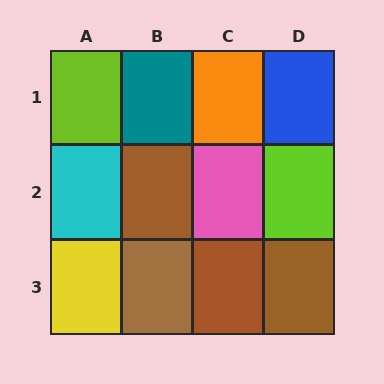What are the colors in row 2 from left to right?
Cyan, brown, pink, lime.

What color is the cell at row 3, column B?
Brown.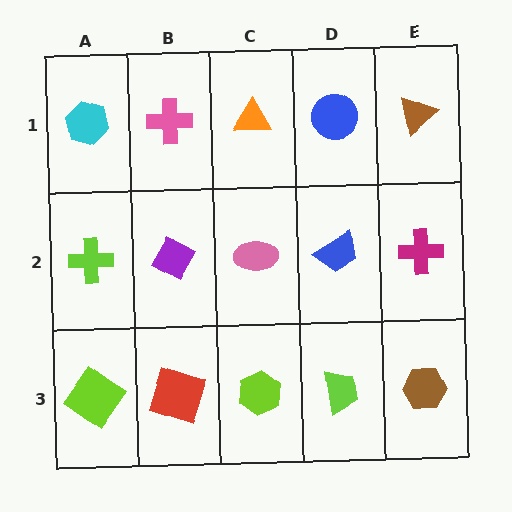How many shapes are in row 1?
5 shapes.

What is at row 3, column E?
A brown hexagon.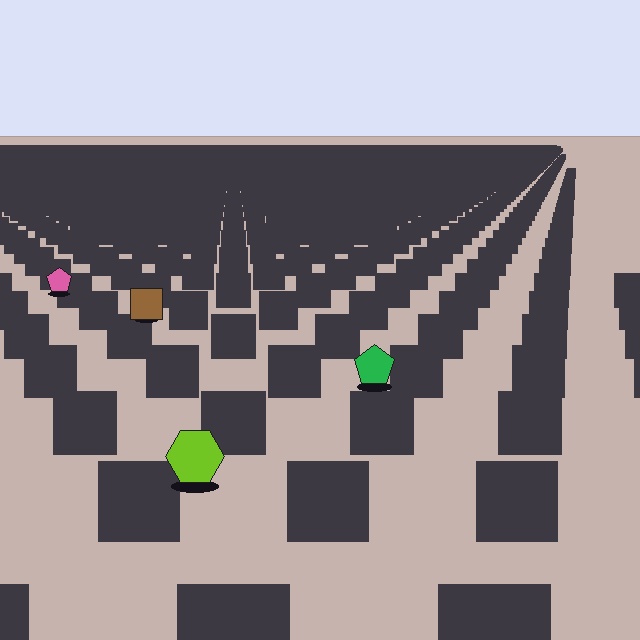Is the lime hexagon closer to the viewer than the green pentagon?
Yes. The lime hexagon is closer — you can tell from the texture gradient: the ground texture is coarser near it.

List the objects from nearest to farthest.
From nearest to farthest: the lime hexagon, the green pentagon, the brown square, the pink pentagon.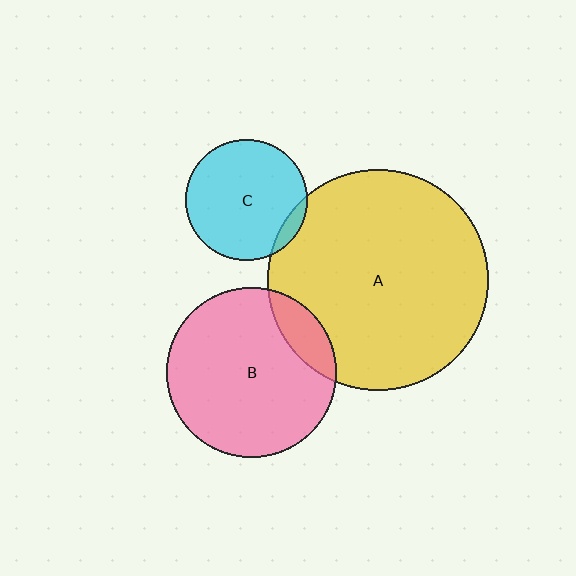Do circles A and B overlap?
Yes.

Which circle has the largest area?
Circle A (yellow).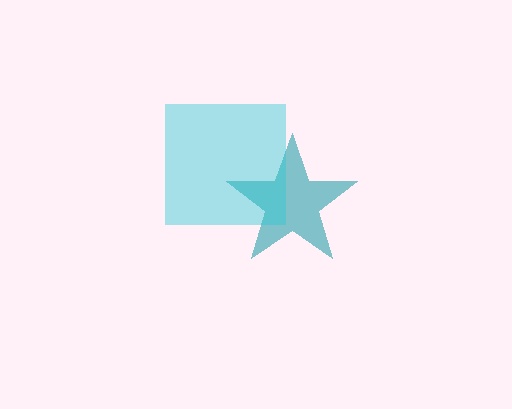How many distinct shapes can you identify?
There are 2 distinct shapes: a teal star, a cyan square.